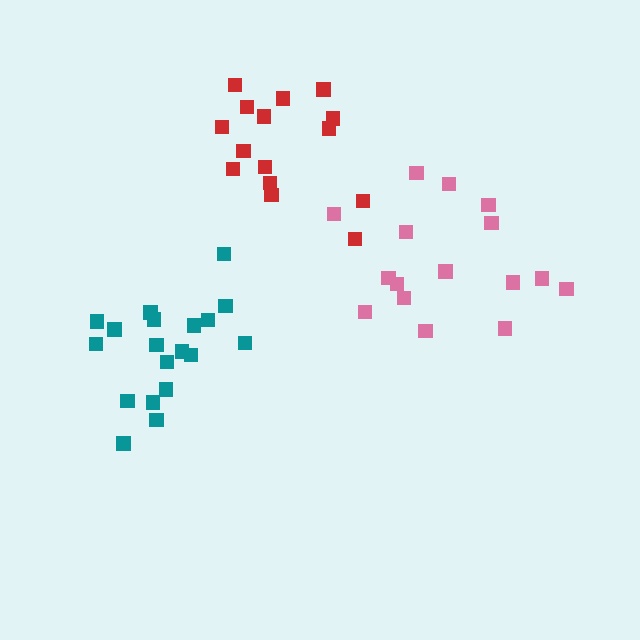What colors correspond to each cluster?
The clusters are colored: pink, teal, red.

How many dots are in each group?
Group 1: 16 dots, Group 2: 19 dots, Group 3: 15 dots (50 total).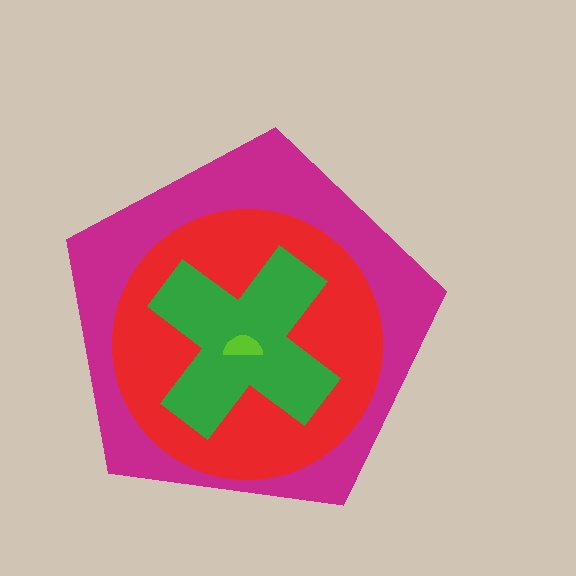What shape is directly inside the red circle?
The green cross.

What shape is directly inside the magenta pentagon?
The red circle.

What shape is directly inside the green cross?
The lime semicircle.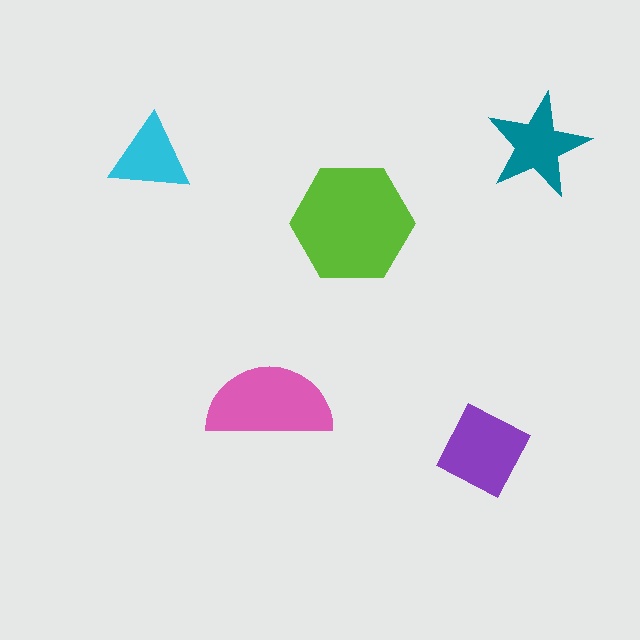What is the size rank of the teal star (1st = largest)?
4th.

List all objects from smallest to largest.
The cyan triangle, the teal star, the purple square, the pink semicircle, the lime hexagon.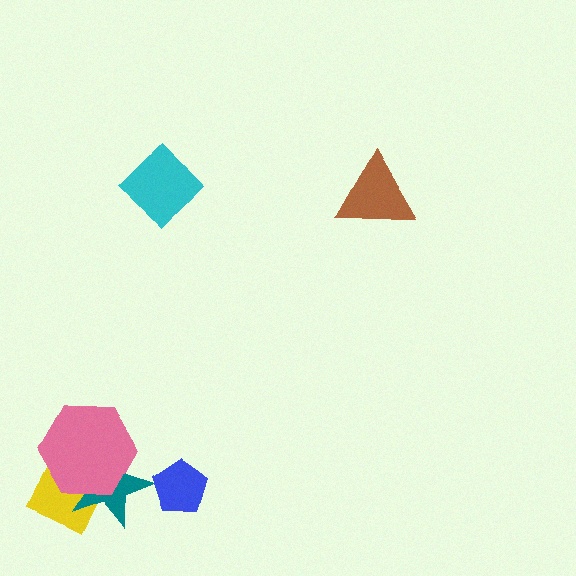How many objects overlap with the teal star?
2 objects overlap with the teal star.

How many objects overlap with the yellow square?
2 objects overlap with the yellow square.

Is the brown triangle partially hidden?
No, no other shape covers it.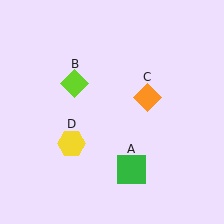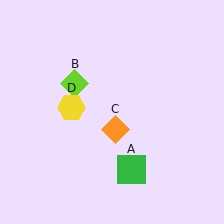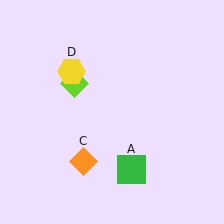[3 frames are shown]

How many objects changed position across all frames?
2 objects changed position: orange diamond (object C), yellow hexagon (object D).